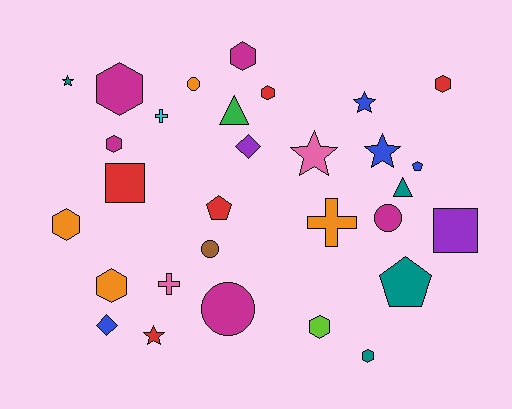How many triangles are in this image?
There are 2 triangles.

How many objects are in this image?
There are 30 objects.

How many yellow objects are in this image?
There are no yellow objects.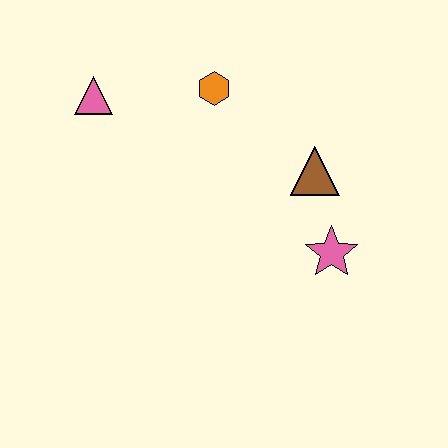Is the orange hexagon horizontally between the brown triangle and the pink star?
No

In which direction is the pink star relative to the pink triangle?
The pink star is to the right of the pink triangle.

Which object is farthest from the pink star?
The pink triangle is farthest from the pink star.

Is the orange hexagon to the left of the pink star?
Yes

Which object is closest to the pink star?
The brown triangle is closest to the pink star.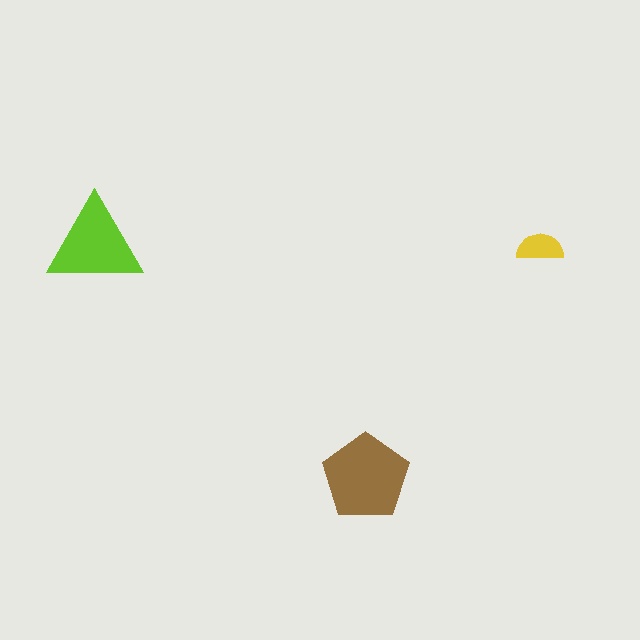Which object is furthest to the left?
The lime triangle is leftmost.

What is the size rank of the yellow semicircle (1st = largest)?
3rd.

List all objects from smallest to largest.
The yellow semicircle, the lime triangle, the brown pentagon.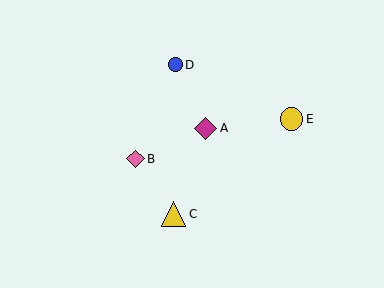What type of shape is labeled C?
Shape C is a yellow triangle.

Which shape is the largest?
The yellow triangle (labeled C) is the largest.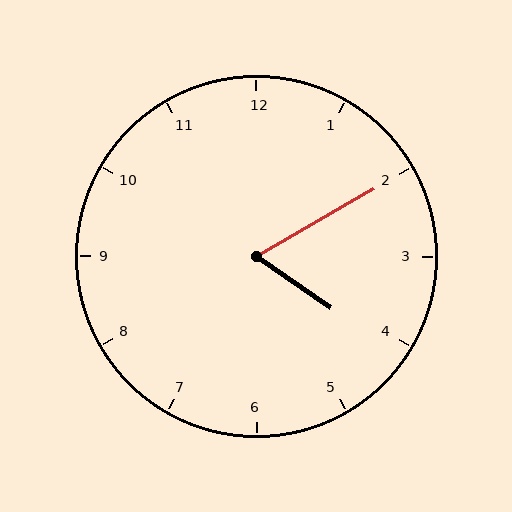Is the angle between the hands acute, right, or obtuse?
It is acute.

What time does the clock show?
4:10.